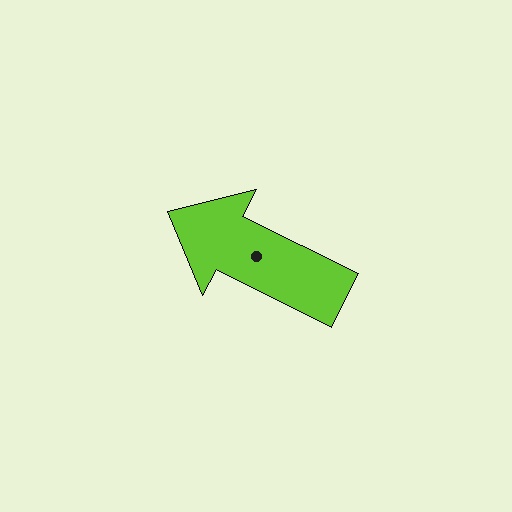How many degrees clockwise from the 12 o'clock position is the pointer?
Approximately 297 degrees.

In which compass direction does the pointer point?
Northwest.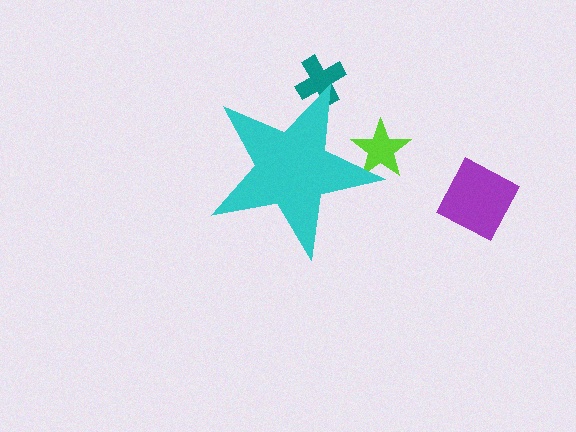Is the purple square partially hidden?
No, the purple square is fully visible.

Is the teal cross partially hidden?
Yes, the teal cross is partially hidden behind the cyan star.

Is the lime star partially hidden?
Yes, the lime star is partially hidden behind the cyan star.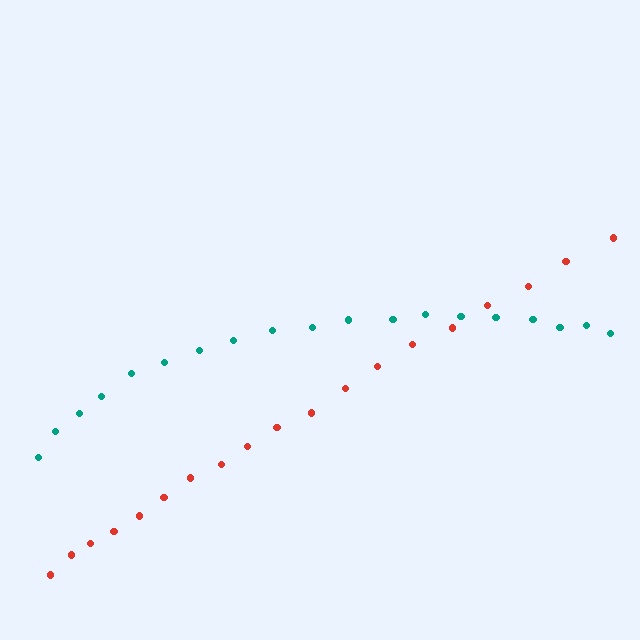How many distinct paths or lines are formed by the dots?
There are 2 distinct paths.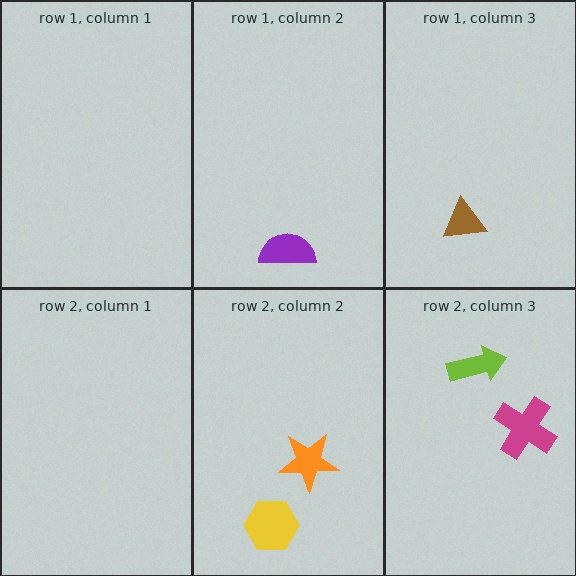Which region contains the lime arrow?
The row 2, column 3 region.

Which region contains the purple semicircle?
The row 1, column 2 region.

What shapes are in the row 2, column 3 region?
The lime arrow, the magenta cross.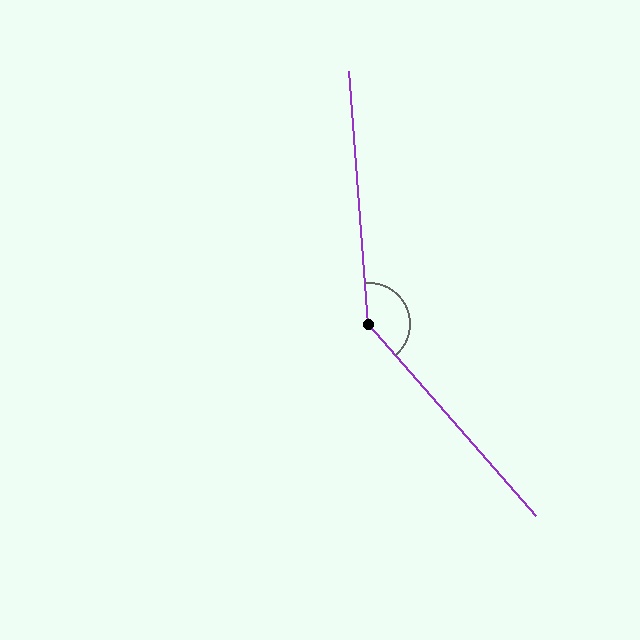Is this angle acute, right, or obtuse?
It is obtuse.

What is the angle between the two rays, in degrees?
Approximately 143 degrees.